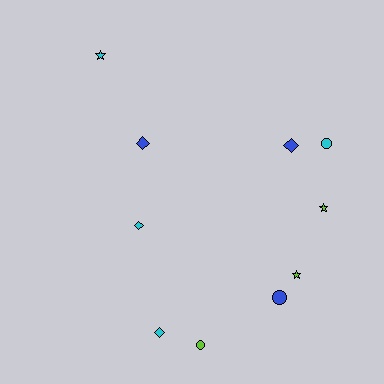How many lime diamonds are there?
There are no lime diamonds.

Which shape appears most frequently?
Diamond, with 4 objects.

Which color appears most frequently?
Cyan, with 4 objects.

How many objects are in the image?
There are 10 objects.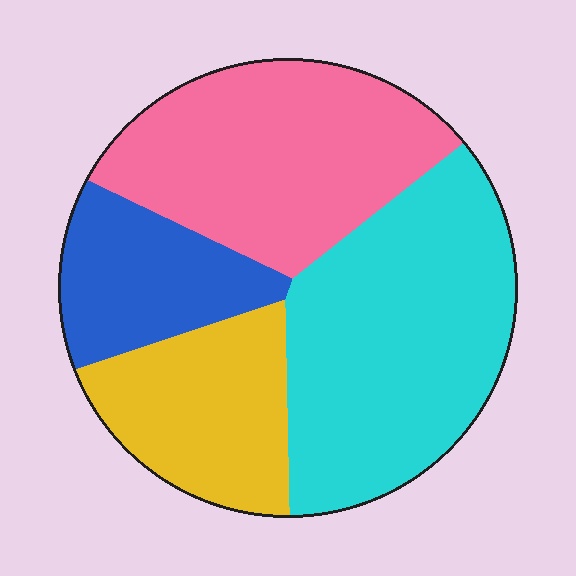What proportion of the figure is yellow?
Yellow covers 18% of the figure.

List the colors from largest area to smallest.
From largest to smallest: cyan, pink, yellow, blue.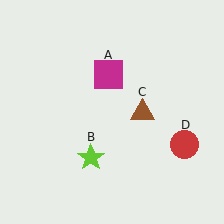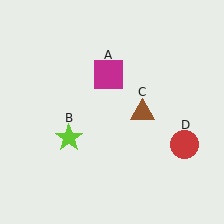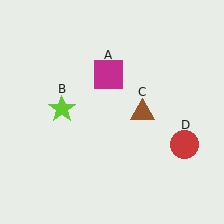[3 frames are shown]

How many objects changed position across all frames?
1 object changed position: lime star (object B).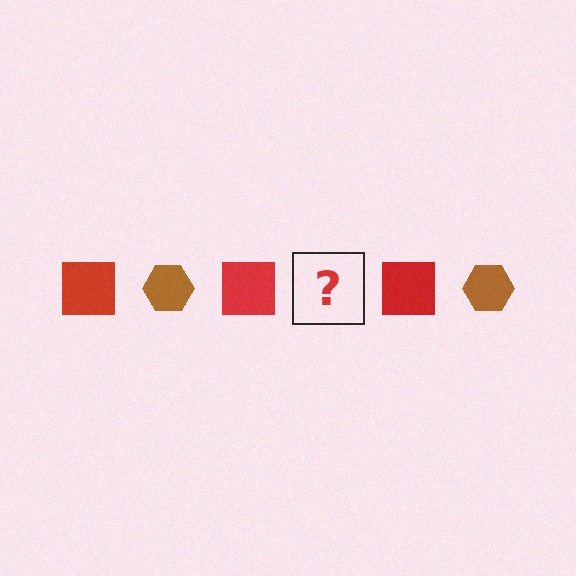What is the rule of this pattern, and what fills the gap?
The rule is that the pattern alternates between red square and brown hexagon. The gap should be filled with a brown hexagon.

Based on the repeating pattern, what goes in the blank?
The blank should be a brown hexagon.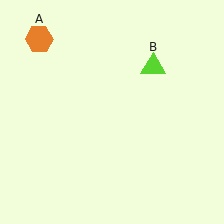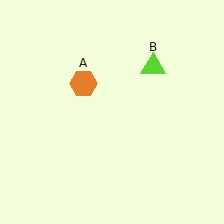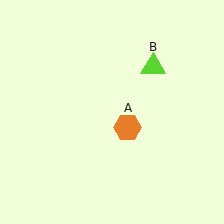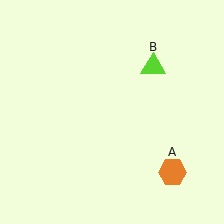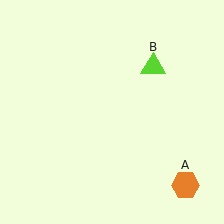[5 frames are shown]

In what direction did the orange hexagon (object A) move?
The orange hexagon (object A) moved down and to the right.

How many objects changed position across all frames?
1 object changed position: orange hexagon (object A).